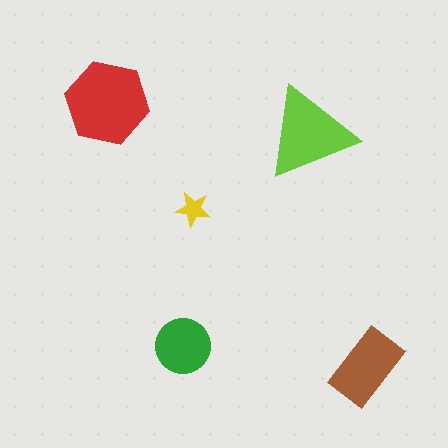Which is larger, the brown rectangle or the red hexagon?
The red hexagon.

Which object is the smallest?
The yellow star.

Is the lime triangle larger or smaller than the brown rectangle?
Larger.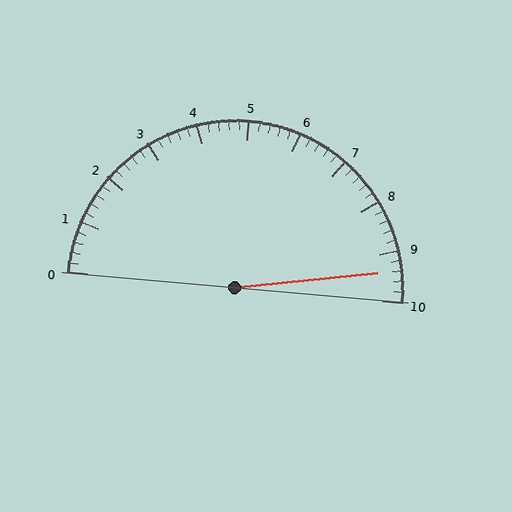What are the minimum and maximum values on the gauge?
The gauge ranges from 0 to 10.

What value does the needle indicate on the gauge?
The needle indicates approximately 9.4.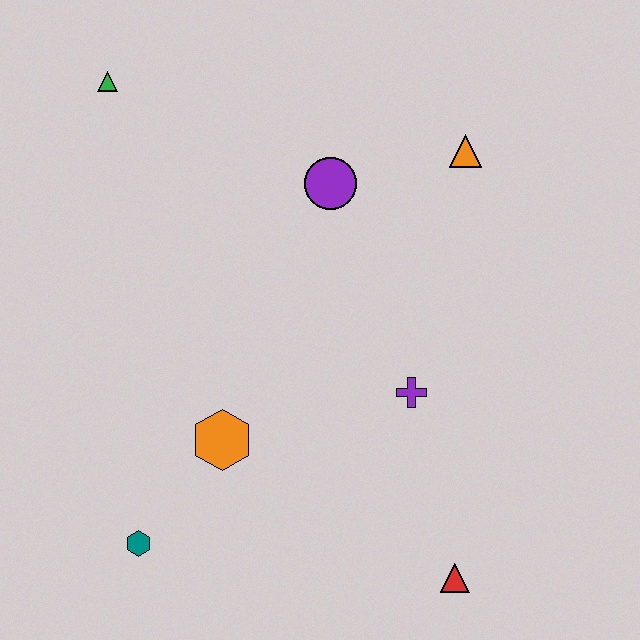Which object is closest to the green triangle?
The purple circle is closest to the green triangle.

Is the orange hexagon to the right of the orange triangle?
No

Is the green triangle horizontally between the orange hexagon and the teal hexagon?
No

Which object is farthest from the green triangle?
The red triangle is farthest from the green triangle.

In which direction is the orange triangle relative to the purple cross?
The orange triangle is above the purple cross.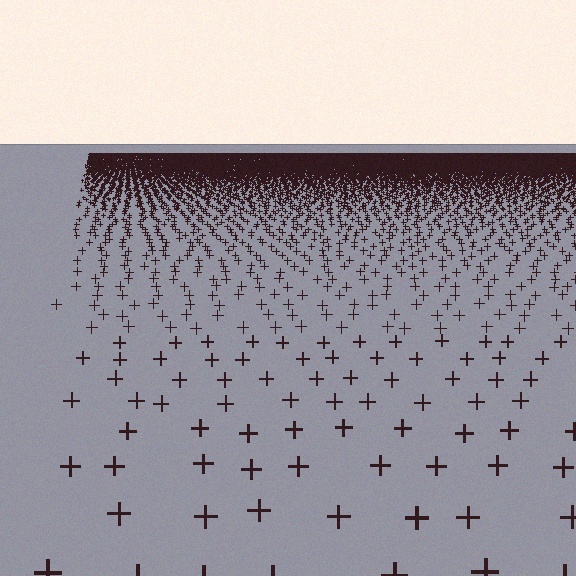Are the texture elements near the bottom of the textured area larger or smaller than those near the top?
Larger. Near the bottom, elements are closer to the viewer and appear at a bigger on-screen size.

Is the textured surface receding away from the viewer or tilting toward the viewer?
The surface is receding away from the viewer. Texture elements get smaller and denser toward the top.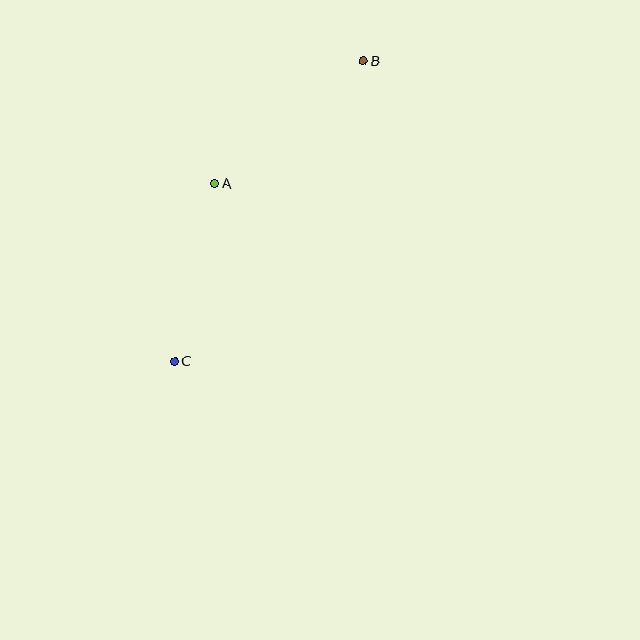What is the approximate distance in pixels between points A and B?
The distance between A and B is approximately 193 pixels.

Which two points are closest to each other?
Points A and C are closest to each other.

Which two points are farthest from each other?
Points B and C are farthest from each other.